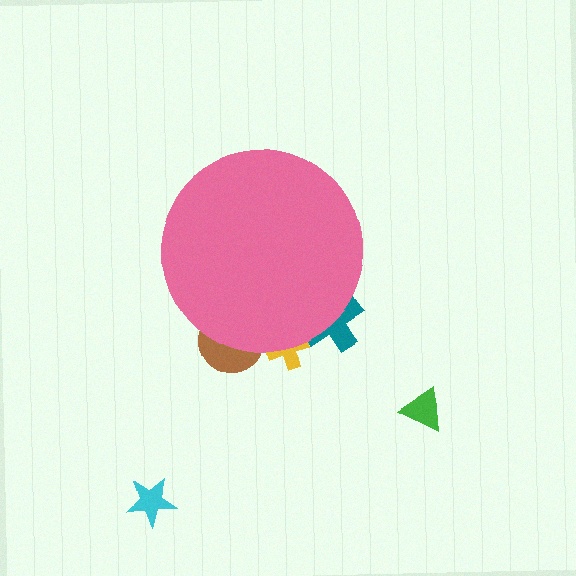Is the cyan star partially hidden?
No, the cyan star is fully visible.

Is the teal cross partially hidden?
Yes, the teal cross is partially hidden behind the pink circle.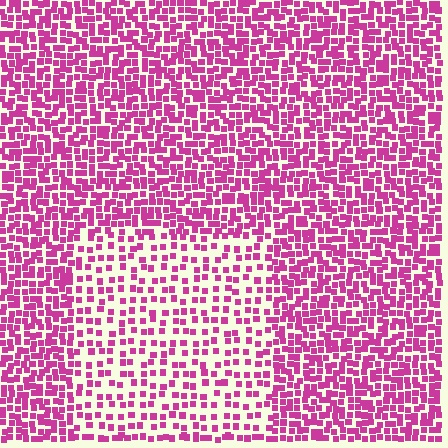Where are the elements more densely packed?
The elements are more densely packed outside the rectangle boundary.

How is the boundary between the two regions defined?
The boundary is defined by a change in element density (approximately 2.0x ratio). All elements are the same color, size, and shape.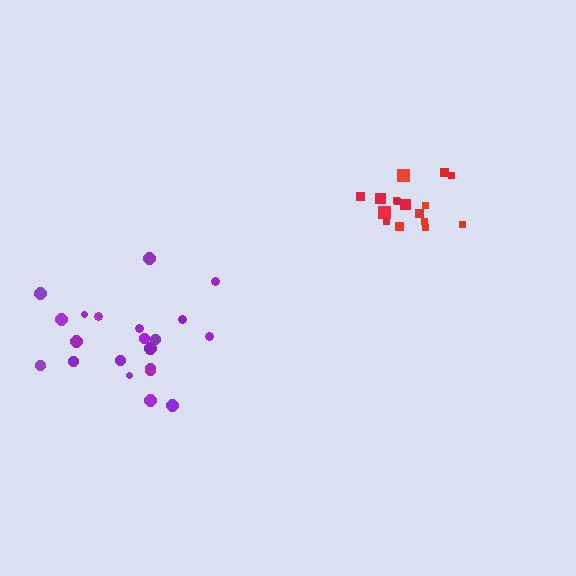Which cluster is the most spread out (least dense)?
Purple.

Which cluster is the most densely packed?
Red.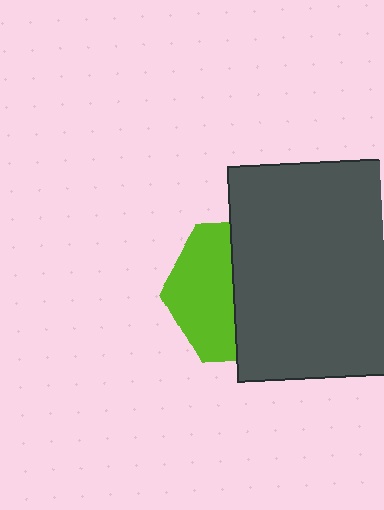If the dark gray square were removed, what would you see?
You would see the complete lime hexagon.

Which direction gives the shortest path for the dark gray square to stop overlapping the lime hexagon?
Moving right gives the shortest separation.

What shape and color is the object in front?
The object in front is a dark gray square.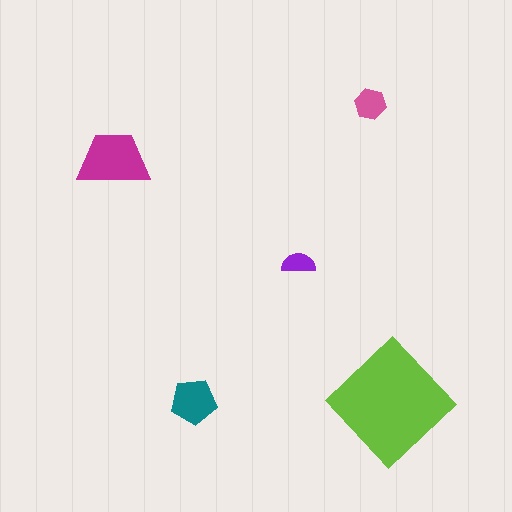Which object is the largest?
The lime diamond.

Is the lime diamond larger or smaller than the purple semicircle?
Larger.